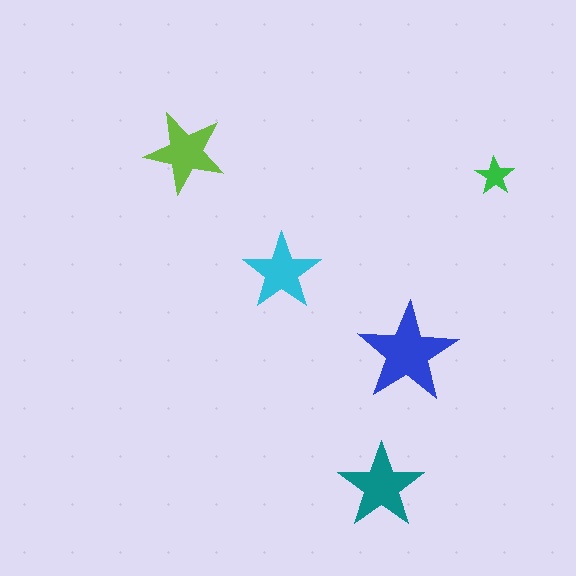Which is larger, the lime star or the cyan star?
The lime one.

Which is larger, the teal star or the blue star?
The blue one.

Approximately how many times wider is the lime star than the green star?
About 2 times wider.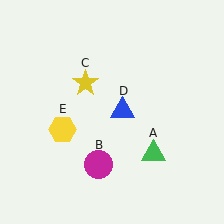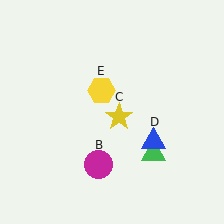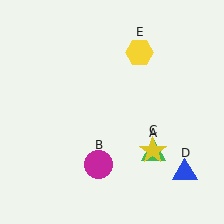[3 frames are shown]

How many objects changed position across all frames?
3 objects changed position: yellow star (object C), blue triangle (object D), yellow hexagon (object E).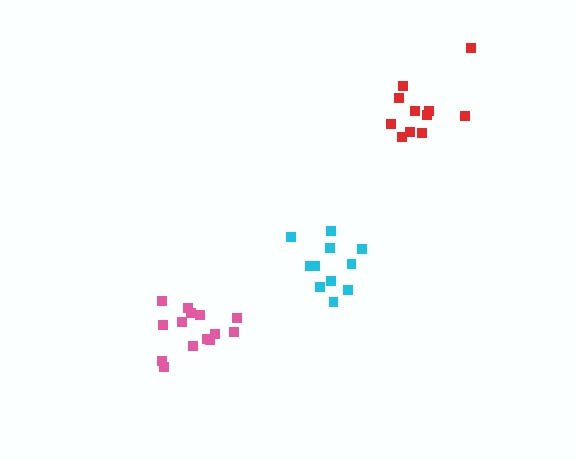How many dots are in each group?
Group 1: 11 dots, Group 2: 14 dots, Group 3: 11 dots (36 total).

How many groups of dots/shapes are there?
There are 3 groups.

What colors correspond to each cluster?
The clusters are colored: cyan, pink, red.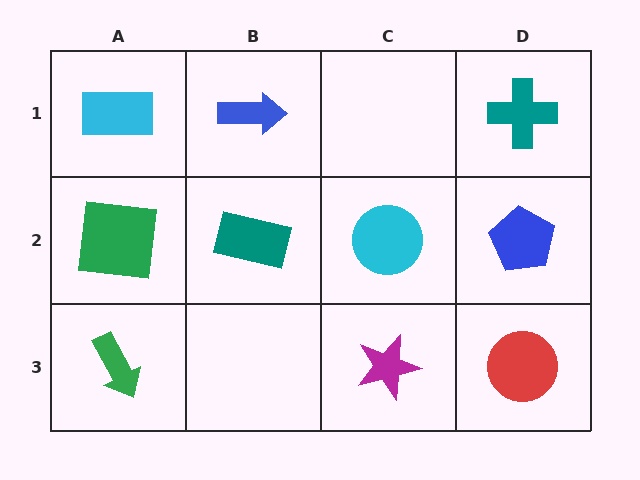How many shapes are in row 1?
3 shapes.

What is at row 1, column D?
A teal cross.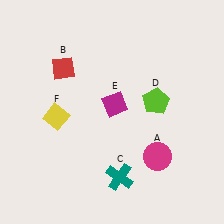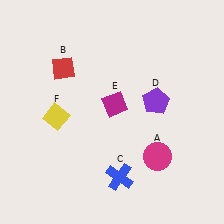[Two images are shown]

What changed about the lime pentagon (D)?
In Image 1, D is lime. In Image 2, it changed to purple.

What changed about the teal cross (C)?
In Image 1, C is teal. In Image 2, it changed to blue.